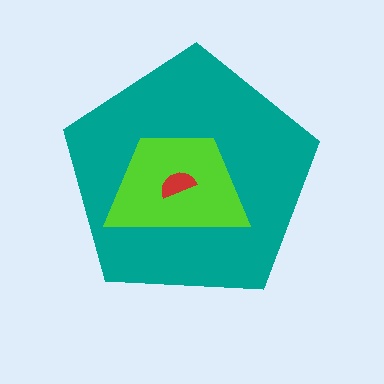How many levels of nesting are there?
3.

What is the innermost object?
The red semicircle.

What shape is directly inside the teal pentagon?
The lime trapezoid.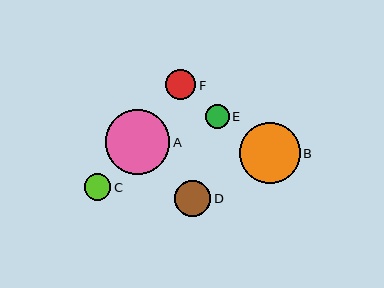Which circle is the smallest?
Circle E is the smallest with a size of approximately 24 pixels.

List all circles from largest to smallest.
From largest to smallest: A, B, D, F, C, E.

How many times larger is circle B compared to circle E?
Circle B is approximately 2.6 times the size of circle E.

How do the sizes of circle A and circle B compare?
Circle A and circle B are approximately the same size.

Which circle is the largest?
Circle A is the largest with a size of approximately 64 pixels.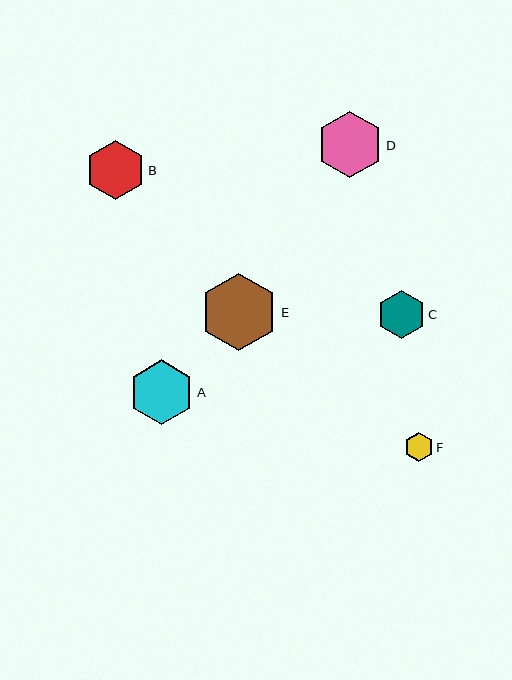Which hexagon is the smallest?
Hexagon F is the smallest with a size of approximately 29 pixels.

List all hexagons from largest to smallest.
From largest to smallest: E, D, A, B, C, F.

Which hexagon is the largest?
Hexagon E is the largest with a size of approximately 77 pixels.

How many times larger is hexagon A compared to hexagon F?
Hexagon A is approximately 2.2 times the size of hexagon F.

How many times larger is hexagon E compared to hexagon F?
Hexagon E is approximately 2.7 times the size of hexagon F.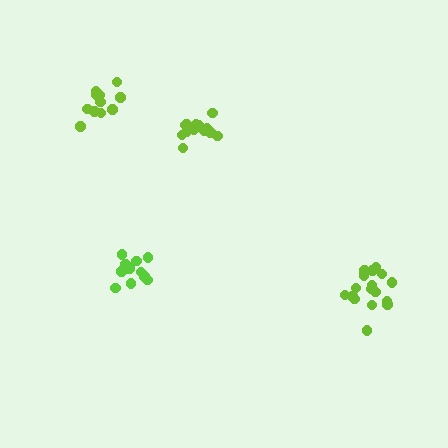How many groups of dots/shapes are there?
There are 4 groups.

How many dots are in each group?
Group 1: 17 dots, Group 2: 13 dots, Group 3: 12 dots, Group 4: 11 dots (53 total).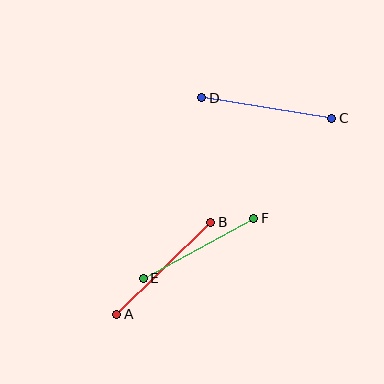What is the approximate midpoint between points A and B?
The midpoint is at approximately (164, 268) pixels.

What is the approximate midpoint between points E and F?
The midpoint is at approximately (199, 248) pixels.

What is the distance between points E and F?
The distance is approximately 126 pixels.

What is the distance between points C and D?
The distance is approximately 132 pixels.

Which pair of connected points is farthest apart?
Points C and D are farthest apart.